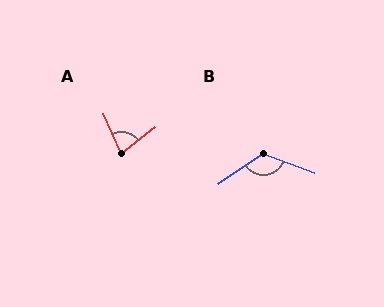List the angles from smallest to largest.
A (77°), B (126°).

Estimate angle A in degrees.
Approximately 77 degrees.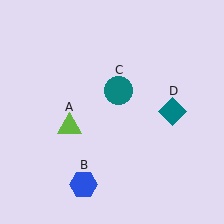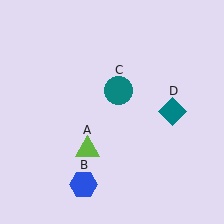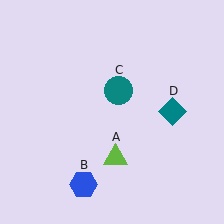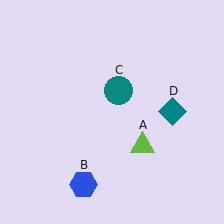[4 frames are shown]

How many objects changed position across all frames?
1 object changed position: lime triangle (object A).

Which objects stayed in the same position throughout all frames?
Blue hexagon (object B) and teal circle (object C) and teal diamond (object D) remained stationary.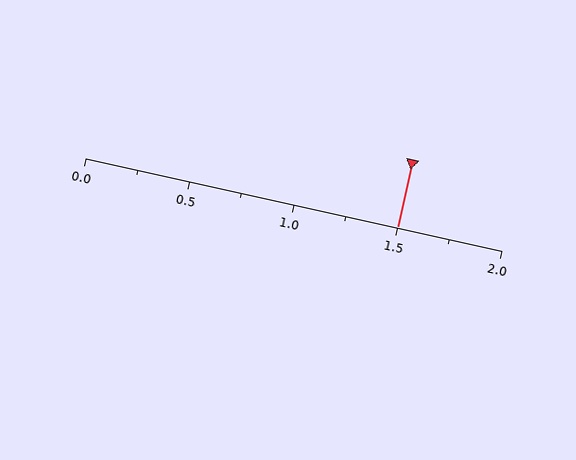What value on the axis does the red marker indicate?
The marker indicates approximately 1.5.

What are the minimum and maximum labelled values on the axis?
The axis runs from 0.0 to 2.0.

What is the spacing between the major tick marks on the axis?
The major ticks are spaced 0.5 apart.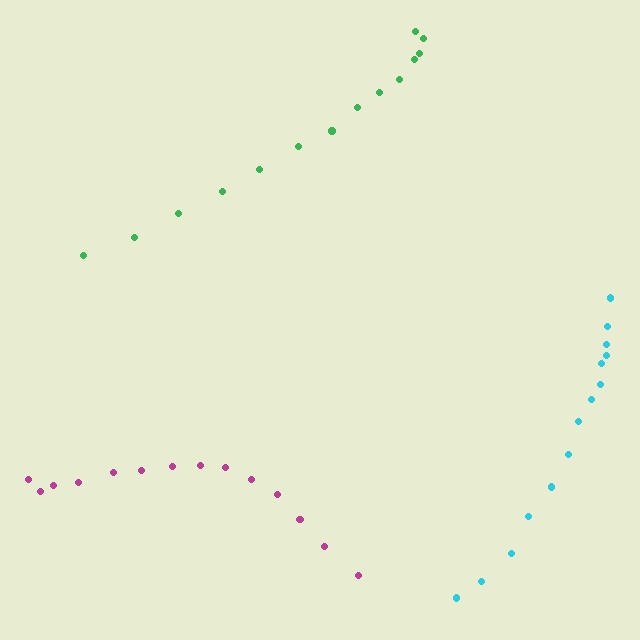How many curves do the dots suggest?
There are 3 distinct paths.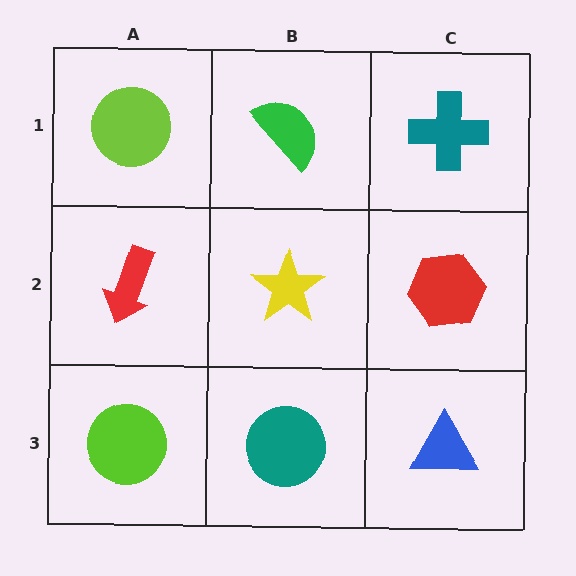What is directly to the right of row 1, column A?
A green semicircle.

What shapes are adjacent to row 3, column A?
A red arrow (row 2, column A), a teal circle (row 3, column B).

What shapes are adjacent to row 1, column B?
A yellow star (row 2, column B), a lime circle (row 1, column A), a teal cross (row 1, column C).